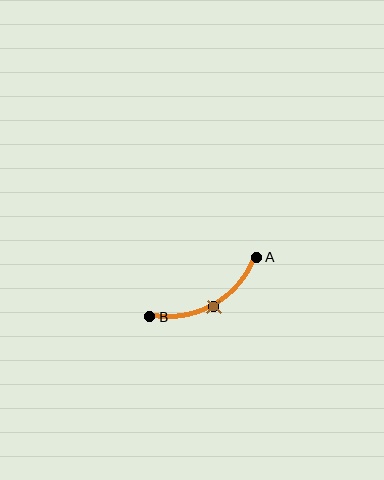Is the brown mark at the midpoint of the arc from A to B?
Yes. The brown mark lies on the arc at equal arc-length from both A and B — it is the arc midpoint.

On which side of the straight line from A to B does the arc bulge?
The arc bulges below the straight line connecting A and B.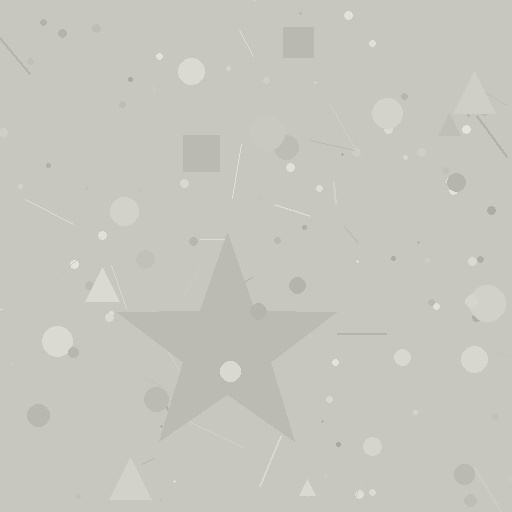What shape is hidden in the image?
A star is hidden in the image.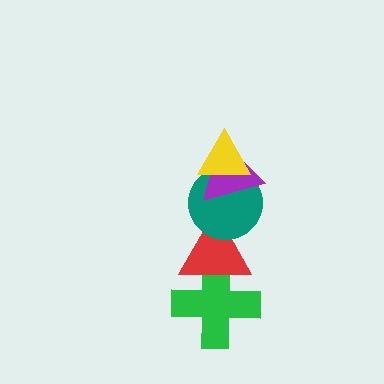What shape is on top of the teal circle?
The purple triangle is on top of the teal circle.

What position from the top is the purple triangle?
The purple triangle is 2nd from the top.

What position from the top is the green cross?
The green cross is 5th from the top.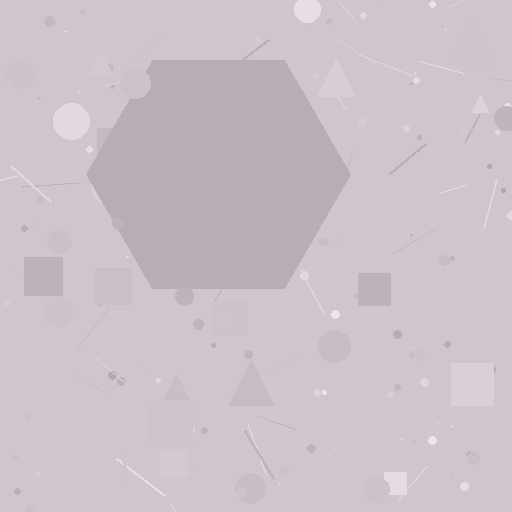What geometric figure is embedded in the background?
A hexagon is embedded in the background.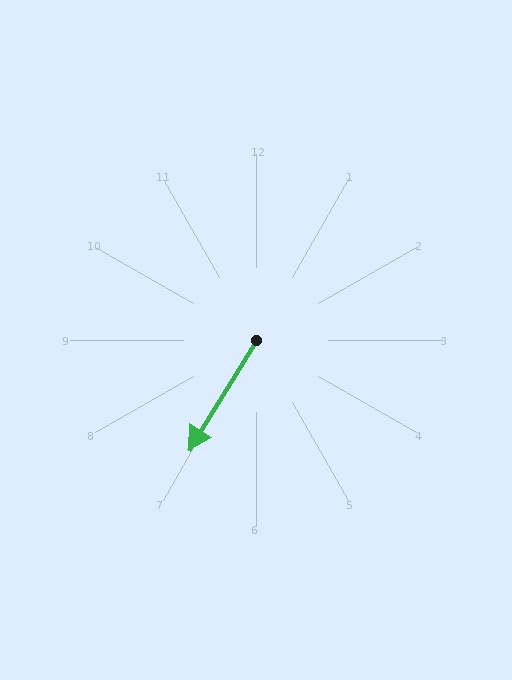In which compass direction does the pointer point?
Southwest.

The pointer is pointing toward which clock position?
Roughly 7 o'clock.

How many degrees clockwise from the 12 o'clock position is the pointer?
Approximately 211 degrees.